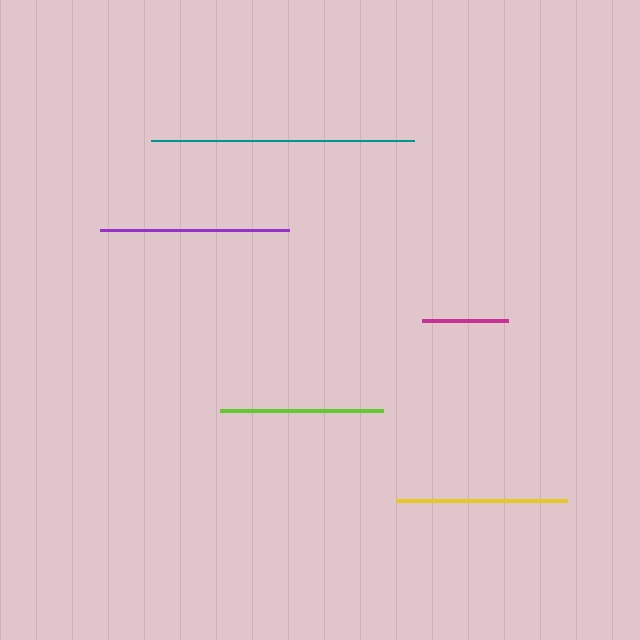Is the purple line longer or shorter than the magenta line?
The purple line is longer than the magenta line.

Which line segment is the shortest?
The magenta line is the shortest at approximately 86 pixels.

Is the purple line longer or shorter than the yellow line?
The purple line is longer than the yellow line.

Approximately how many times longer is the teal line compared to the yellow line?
The teal line is approximately 1.5 times the length of the yellow line.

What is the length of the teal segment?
The teal segment is approximately 263 pixels long.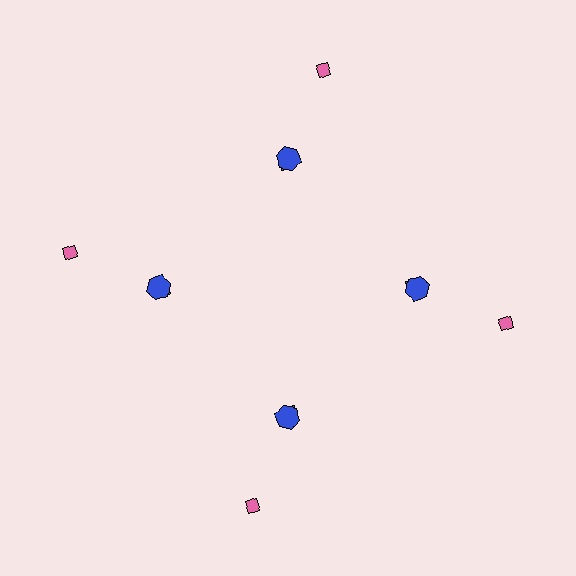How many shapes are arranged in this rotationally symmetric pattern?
There are 12 shapes, arranged in 4 groups of 3.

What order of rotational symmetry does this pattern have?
This pattern has 4-fold rotational symmetry.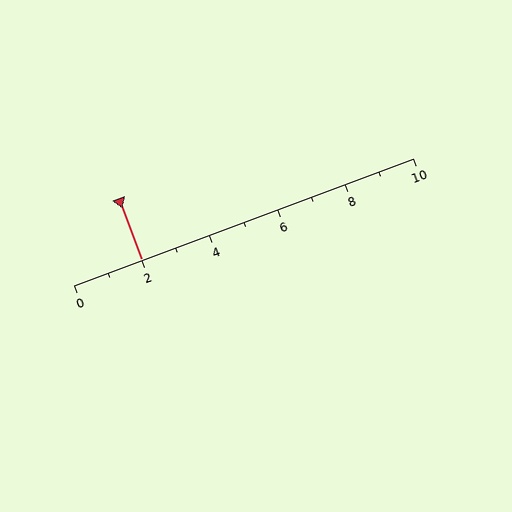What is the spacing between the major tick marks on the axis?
The major ticks are spaced 2 apart.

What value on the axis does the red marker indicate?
The marker indicates approximately 2.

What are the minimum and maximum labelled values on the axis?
The axis runs from 0 to 10.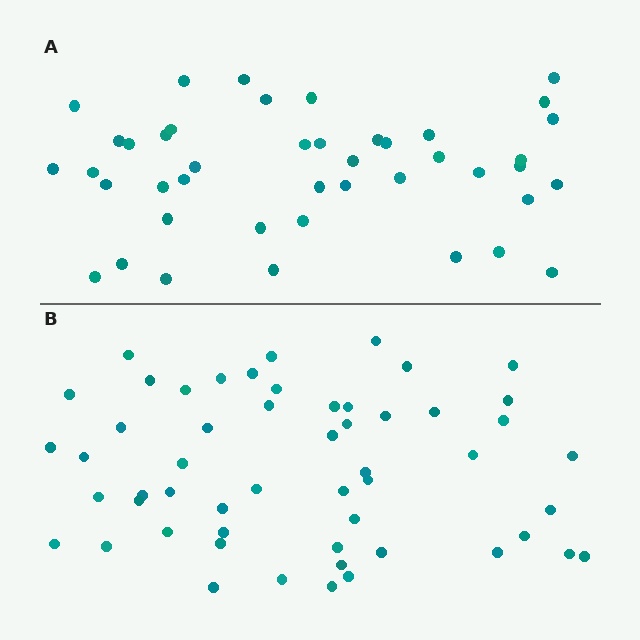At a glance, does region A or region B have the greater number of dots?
Region B (the bottom region) has more dots.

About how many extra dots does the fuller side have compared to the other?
Region B has roughly 12 or so more dots than region A.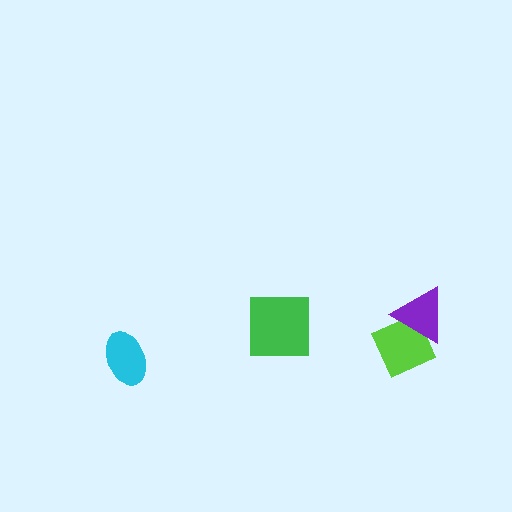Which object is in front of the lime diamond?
The purple triangle is in front of the lime diamond.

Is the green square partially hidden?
No, no other shape covers it.